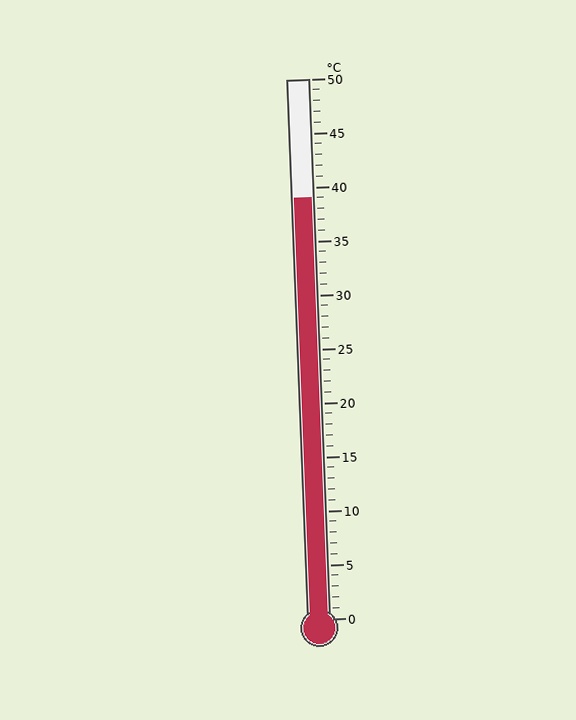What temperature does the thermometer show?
The thermometer shows approximately 39°C.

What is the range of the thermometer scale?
The thermometer scale ranges from 0°C to 50°C.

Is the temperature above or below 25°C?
The temperature is above 25°C.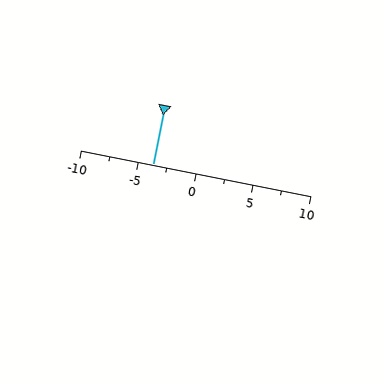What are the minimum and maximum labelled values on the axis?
The axis runs from -10 to 10.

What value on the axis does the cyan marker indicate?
The marker indicates approximately -3.8.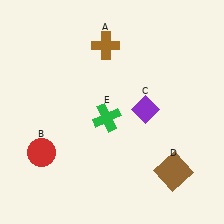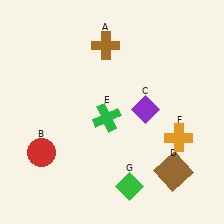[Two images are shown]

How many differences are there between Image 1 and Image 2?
There are 2 differences between the two images.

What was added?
An orange cross (F), a green diamond (G) were added in Image 2.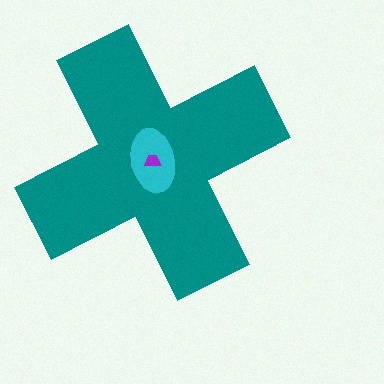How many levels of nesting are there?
3.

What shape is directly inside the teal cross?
The cyan ellipse.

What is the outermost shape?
The teal cross.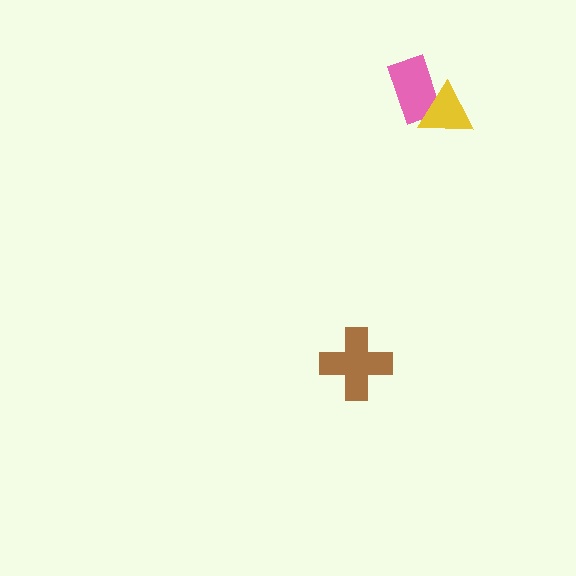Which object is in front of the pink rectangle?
The yellow triangle is in front of the pink rectangle.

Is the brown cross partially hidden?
No, no other shape covers it.